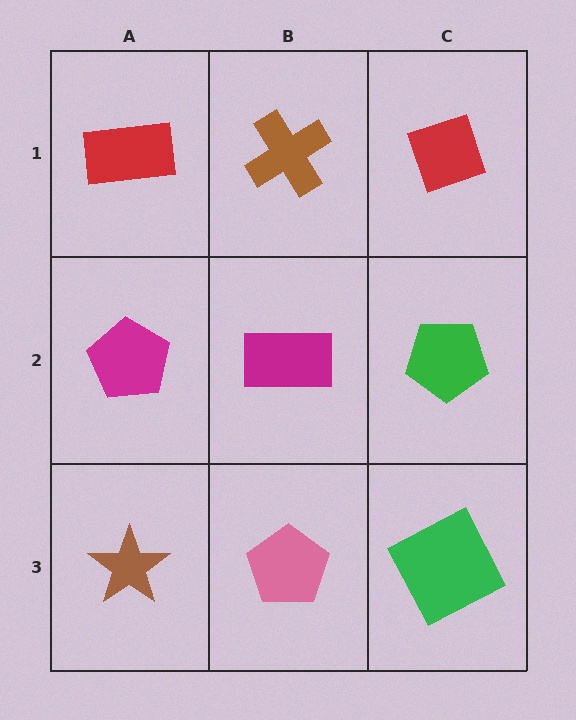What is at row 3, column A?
A brown star.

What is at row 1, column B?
A brown cross.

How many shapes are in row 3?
3 shapes.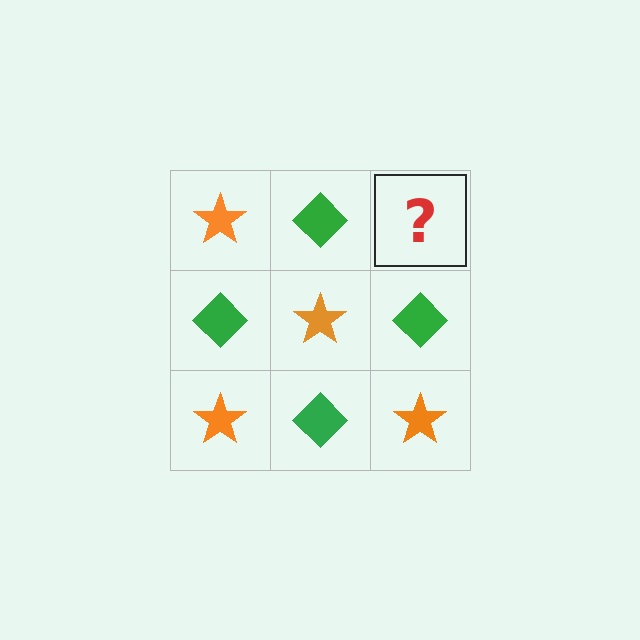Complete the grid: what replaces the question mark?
The question mark should be replaced with an orange star.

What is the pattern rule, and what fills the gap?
The rule is that it alternates orange star and green diamond in a checkerboard pattern. The gap should be filled with an orange star.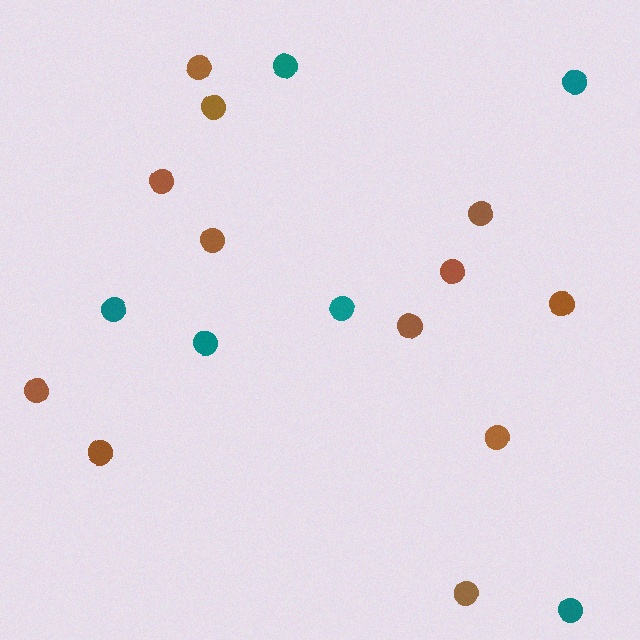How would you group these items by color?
There are 2 groups: one group of brown circles (12) and one group of teal circles (6).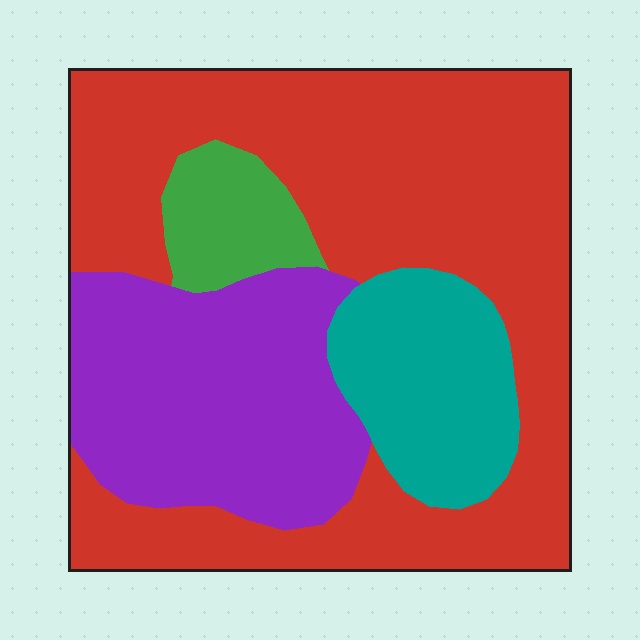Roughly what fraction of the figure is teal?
Teal covers around 15% of the figure.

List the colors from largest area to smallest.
From largest to smallest: red, purple, teal, green.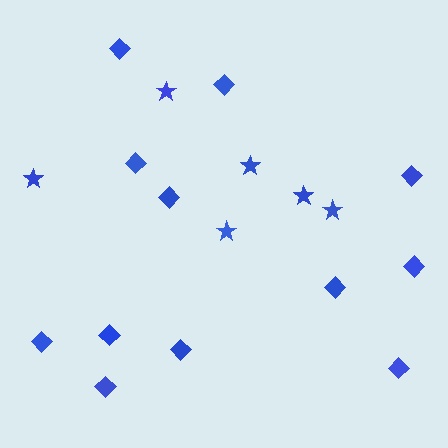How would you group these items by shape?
There are 2 groups: one group of stars (6) and one group of diamonds (12).